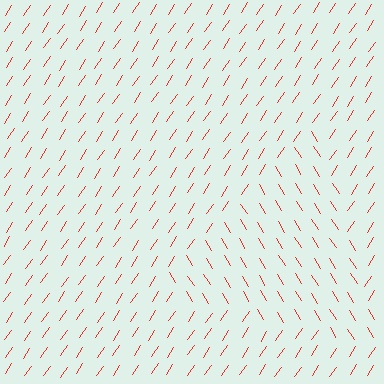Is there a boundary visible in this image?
Yes, there is a texture boundary formed by a change in line orientation.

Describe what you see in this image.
The image is filled with small red line segments. A triangle region in the image has lines oriented differently from the surrounding lines, creating a visible texture boundary.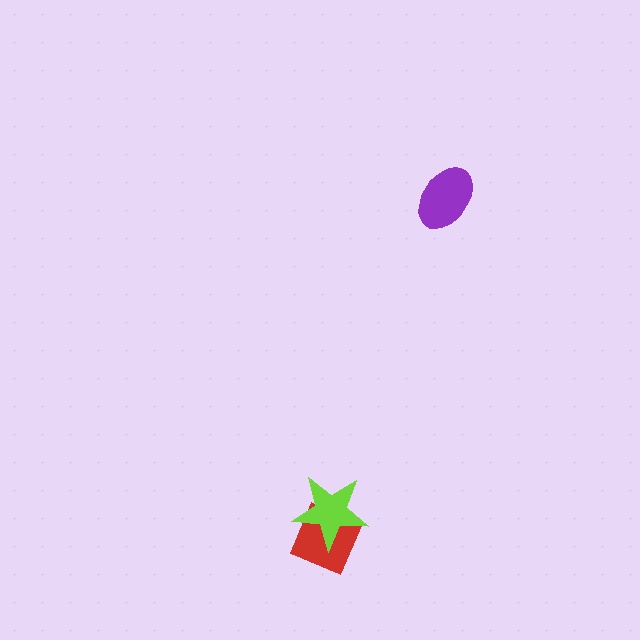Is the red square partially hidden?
Yes, it is partially covered by another shape.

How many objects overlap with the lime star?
1 object overlaps with the lime star.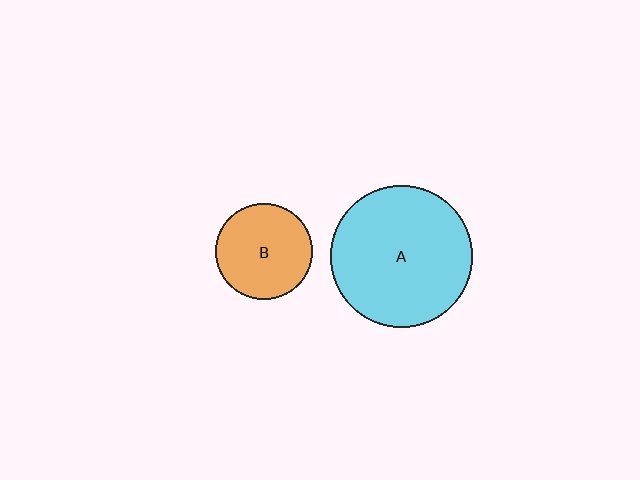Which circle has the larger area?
Circle A (cyan).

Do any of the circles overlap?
No, none of the circles overlap.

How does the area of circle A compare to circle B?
Approximately 2.2 times.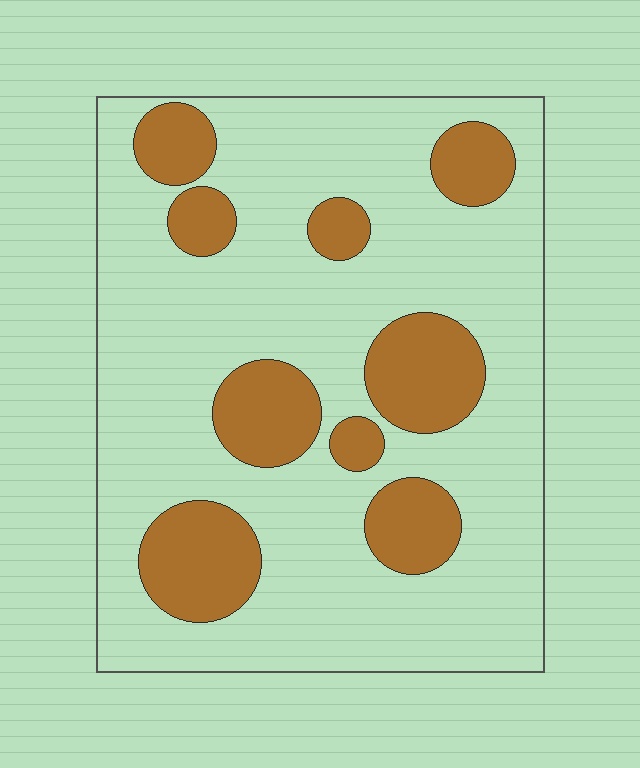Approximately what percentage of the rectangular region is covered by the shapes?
Approximately 25%.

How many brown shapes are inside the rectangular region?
9.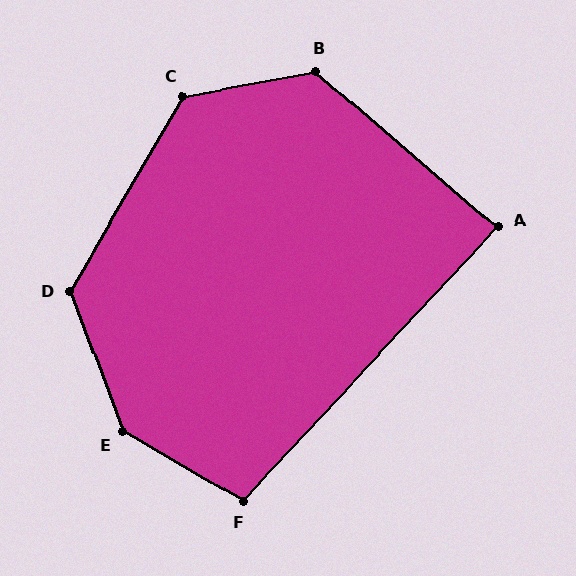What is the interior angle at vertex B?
Approximately 129 degrees (obtuse).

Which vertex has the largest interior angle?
E, at approximately 141 degrees.